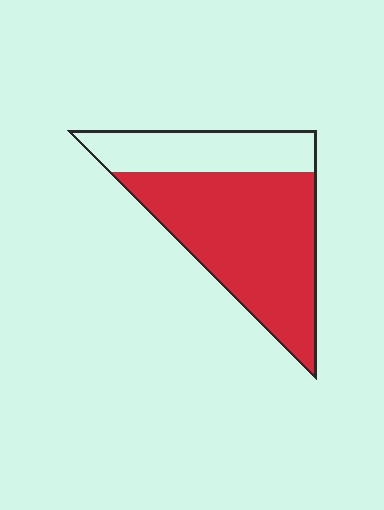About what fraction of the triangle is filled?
About two thirds (2/3).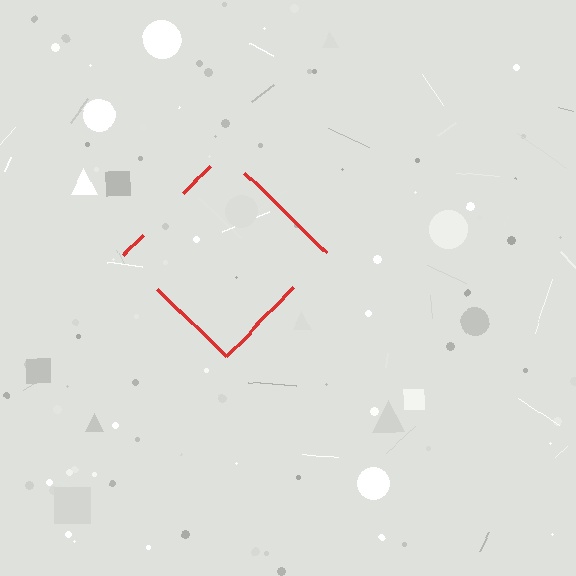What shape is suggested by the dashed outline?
The dashed outline suggests a diamond.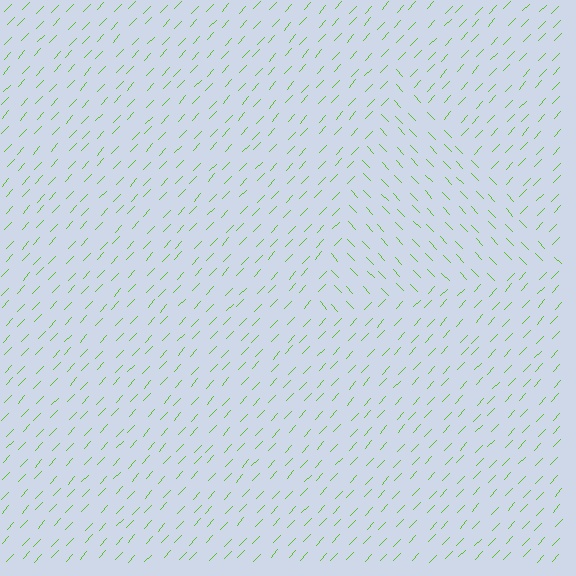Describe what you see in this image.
The image is filled with small lime line segments. A triangle region in the image has lines oriented differently from the surrounding lines, creating a visible texture boundary.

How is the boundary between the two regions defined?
The boundary is defined purely by a change in line orientation (approximately 87 degrees difference). All lines are the same color and thickness.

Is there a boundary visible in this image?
Yes, there is a texture boundary formed by a change in line orientation.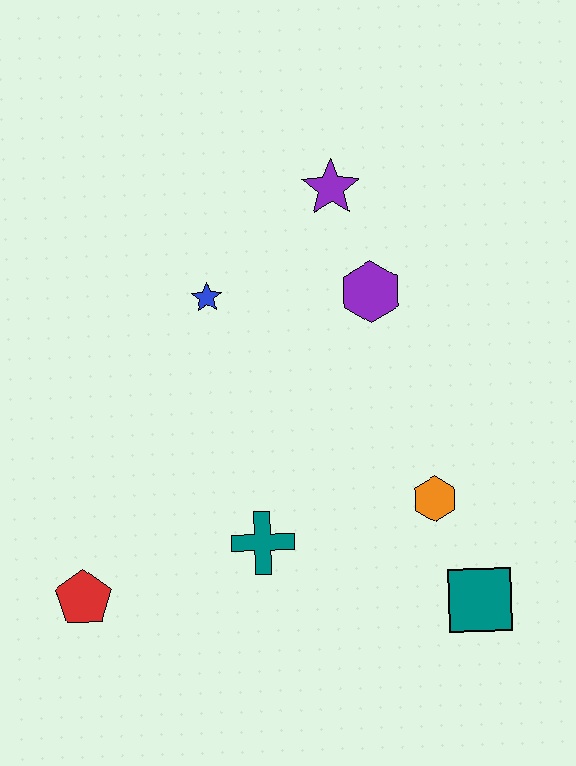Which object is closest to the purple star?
The purple hexagon is closest to the purple star.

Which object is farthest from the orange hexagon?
The red pentagon is farthest from the orange hexagon.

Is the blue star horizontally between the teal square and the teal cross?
No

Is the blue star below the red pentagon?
No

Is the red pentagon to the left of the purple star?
Yes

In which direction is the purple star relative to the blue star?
The purple star is to the right of the blue star.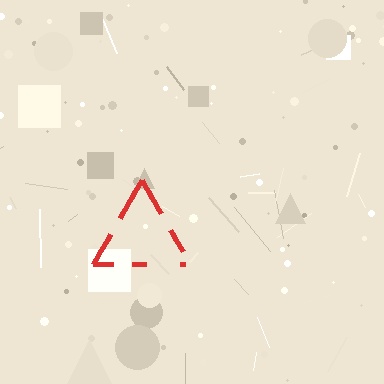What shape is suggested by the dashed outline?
The dashed outline suggests a triangle.